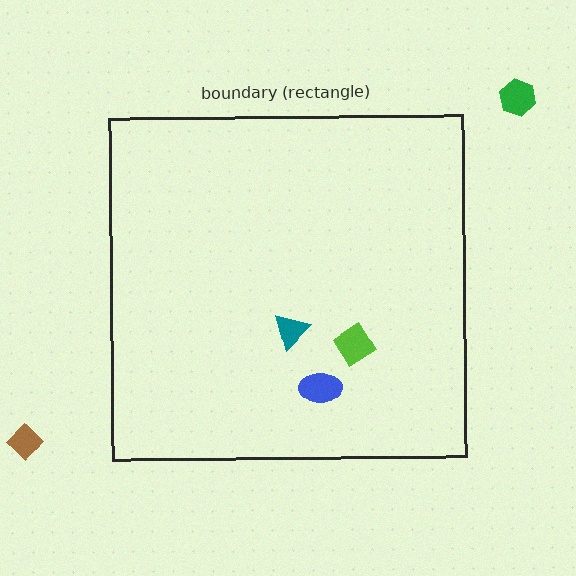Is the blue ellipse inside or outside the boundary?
Inside.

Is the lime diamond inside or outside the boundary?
Inside.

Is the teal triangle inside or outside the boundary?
Inside.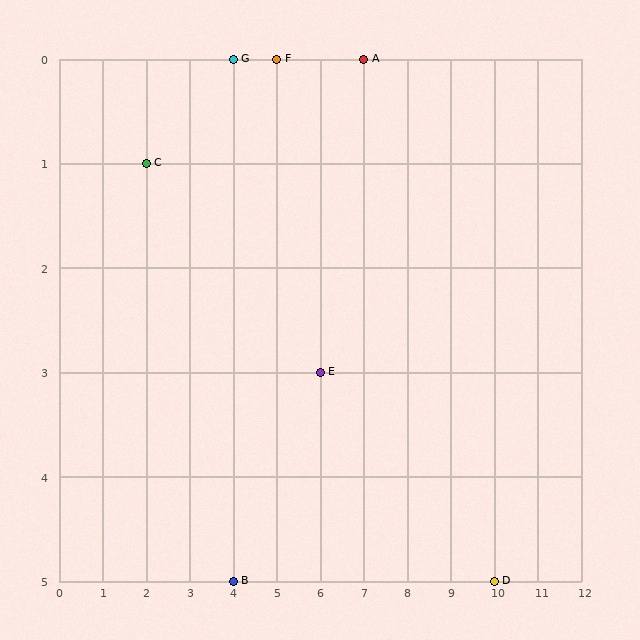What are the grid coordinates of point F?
Point F is at grid coordinates (5, 0).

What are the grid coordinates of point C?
Point C is at grid coordinates (2, 1).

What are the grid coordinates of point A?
Point A is at grid coordinates (7, 0).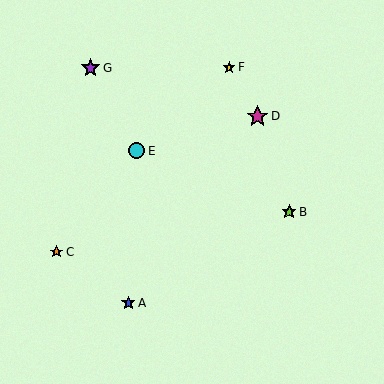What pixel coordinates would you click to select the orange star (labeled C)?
Click at (57, 252) to select the orange star C.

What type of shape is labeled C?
Shape C is an orange star.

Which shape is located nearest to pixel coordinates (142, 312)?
The blue star (labeled A) at (128, 303) is nearest to that location.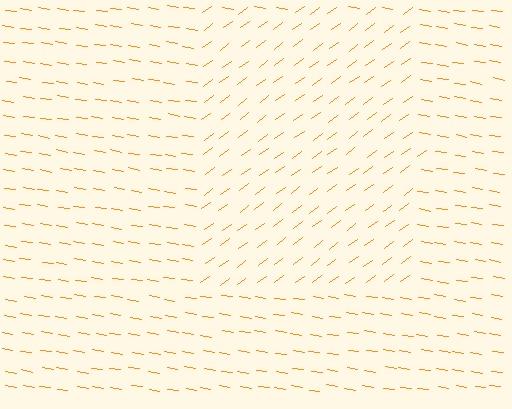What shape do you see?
I see a rectangle.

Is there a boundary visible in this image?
Yes, there is a texture boundary formed by a change in line orientation.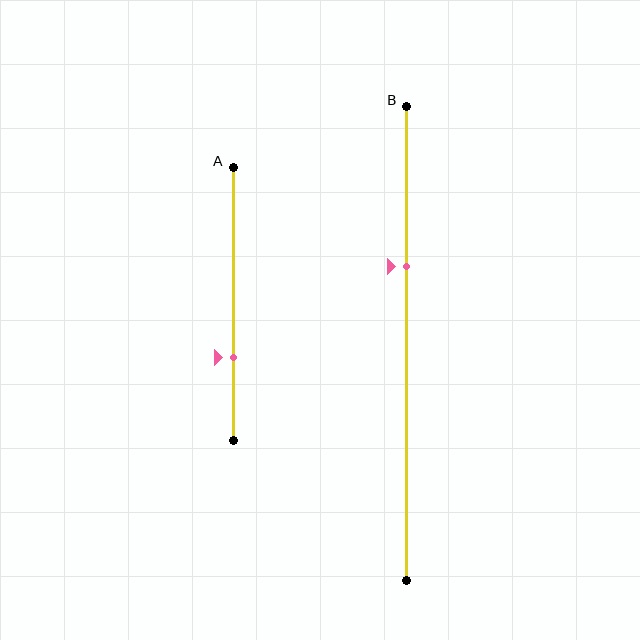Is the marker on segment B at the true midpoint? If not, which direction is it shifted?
No, the marker on segment B is shifted upward by about 16% of the segment length.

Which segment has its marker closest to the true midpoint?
Segment B has its marker closest to the true midpoint.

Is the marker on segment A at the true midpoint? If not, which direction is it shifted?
No, the marker on segment A is shifted downward by about 20% of the segment length.